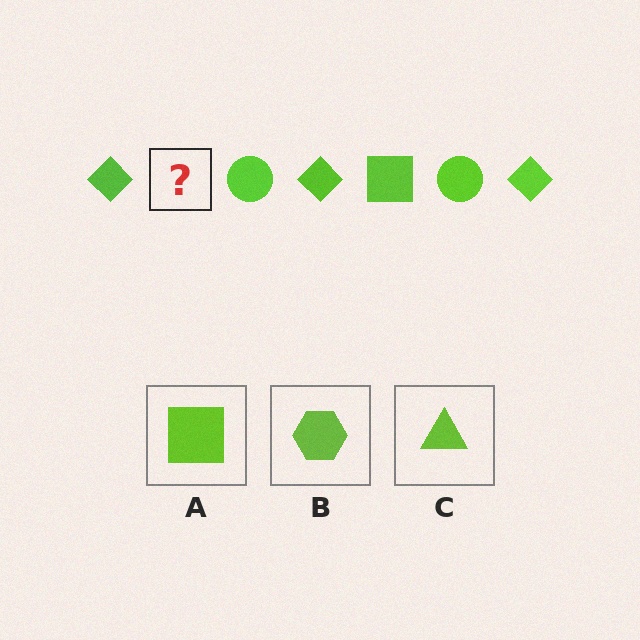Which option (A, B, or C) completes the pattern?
A.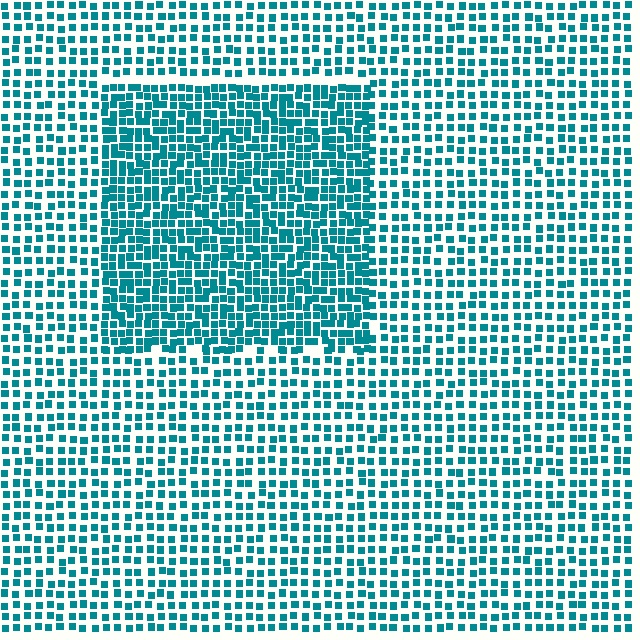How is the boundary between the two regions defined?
The boundary is defined by a change in element density (approximately 1.7x ratio). All elements are the same color, size, and shape.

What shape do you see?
I see a rectangle.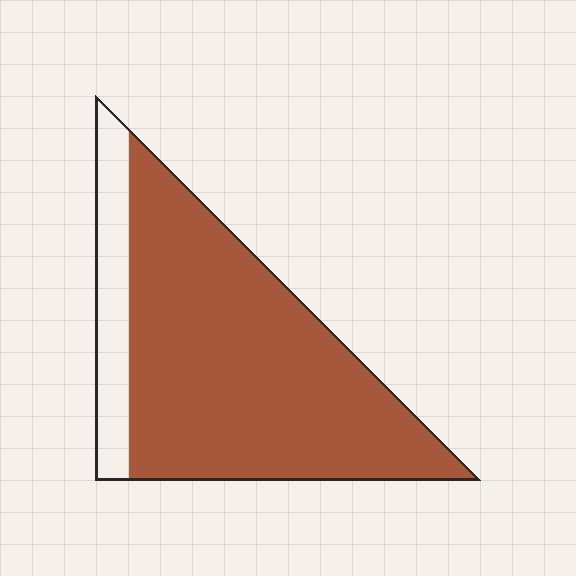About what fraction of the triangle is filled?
About five sixths (5/6).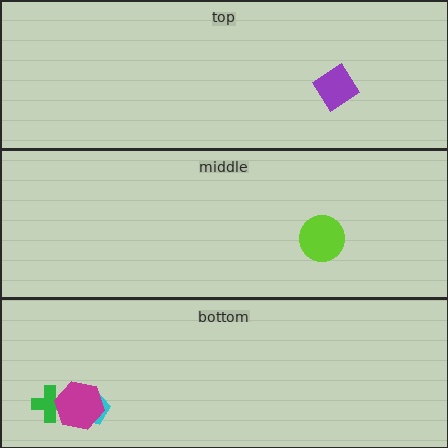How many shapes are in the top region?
1.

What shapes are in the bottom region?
The cyan pentagon, the green cross, the magenta hexagon.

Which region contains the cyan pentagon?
The bottom region.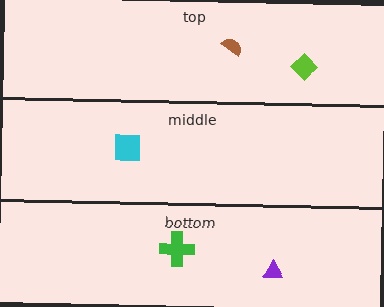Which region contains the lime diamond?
The top region.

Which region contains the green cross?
The bottom region.